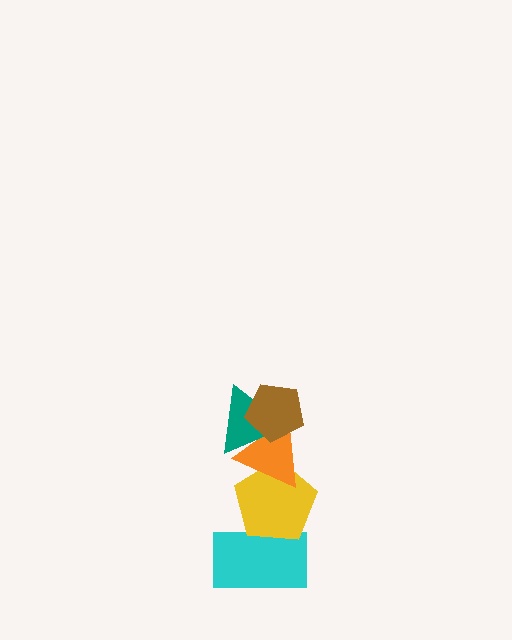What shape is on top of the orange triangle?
The teal triangle is on top of the orange triangle.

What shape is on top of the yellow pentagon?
The orange triangle is on top of the yellow pentagon.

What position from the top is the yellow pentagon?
The yellow pentagon is 4th from the top.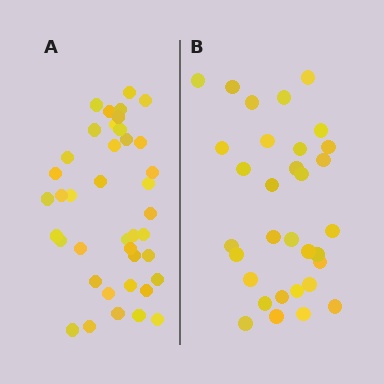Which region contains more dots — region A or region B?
Region A (the left region) has more dots.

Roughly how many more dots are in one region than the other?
Region A has roughly 8 or so more dots than region B.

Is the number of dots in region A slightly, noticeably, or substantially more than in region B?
Region A has noticeably more, but not dramatically so. The ratio is roughly 1.2 to 1.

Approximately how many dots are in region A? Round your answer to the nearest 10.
About 40 dots.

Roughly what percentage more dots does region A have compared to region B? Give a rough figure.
About 25% more.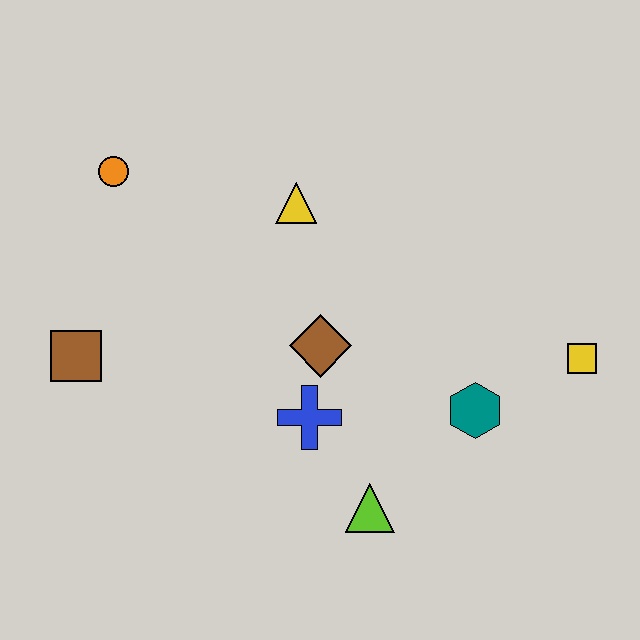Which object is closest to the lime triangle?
The blue cross is closest to the lime triangle.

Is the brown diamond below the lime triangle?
No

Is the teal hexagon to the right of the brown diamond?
Yes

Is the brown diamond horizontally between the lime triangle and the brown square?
Yes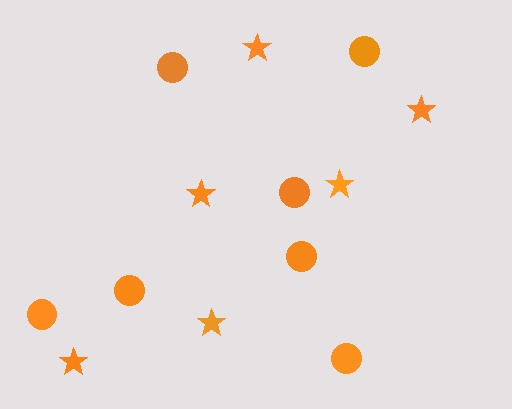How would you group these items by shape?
There are 2 groups: one group of stars (6) and one group of circles (7).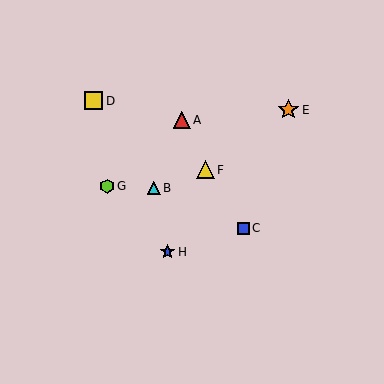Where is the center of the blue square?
The center of the blue square is at (243, 228).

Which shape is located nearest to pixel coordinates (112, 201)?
The lime hexagon (labeled G) at (107, 186) is nearest to that location.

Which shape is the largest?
The orange star (labeled E) is the largest.